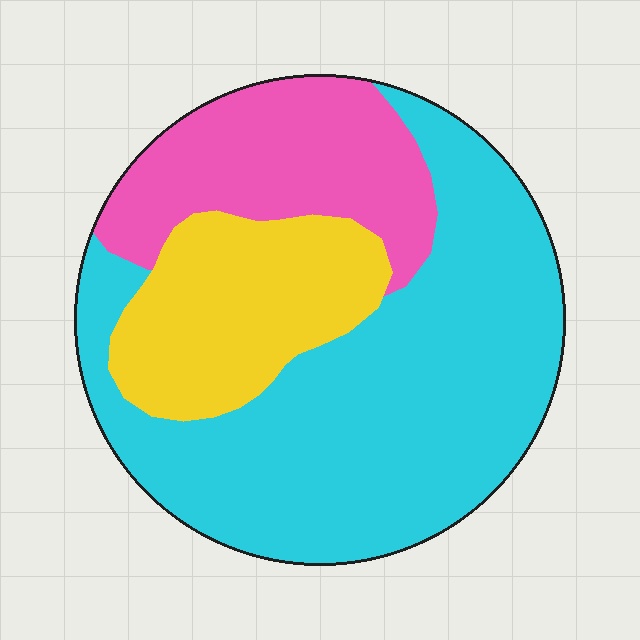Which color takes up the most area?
Cyan, at roughly 55%.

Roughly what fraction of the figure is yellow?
Yellow takes up about one fifth (1/5) of the figure.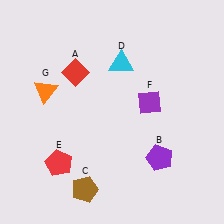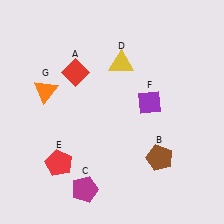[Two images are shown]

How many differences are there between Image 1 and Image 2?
There are 3 differences between the two images.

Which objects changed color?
B changed from purple to brown. C changed from brown to magenta. D changed from cyan to yellow.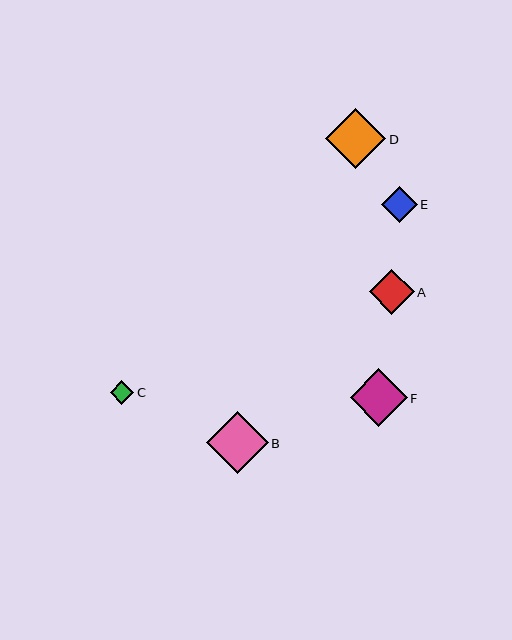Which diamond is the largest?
Diamond B is the largest with a size of approximately 62 pixels.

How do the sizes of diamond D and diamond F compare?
Diamond D and diamond F are approximately the same size.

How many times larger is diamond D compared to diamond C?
Diamond D is approximately 2.5 times the size of diamond C.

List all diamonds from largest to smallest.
From largest to smallest: B, D, F, A, E, C.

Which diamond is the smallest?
Diamond C is the smallest with a size of approximately 24 pixels.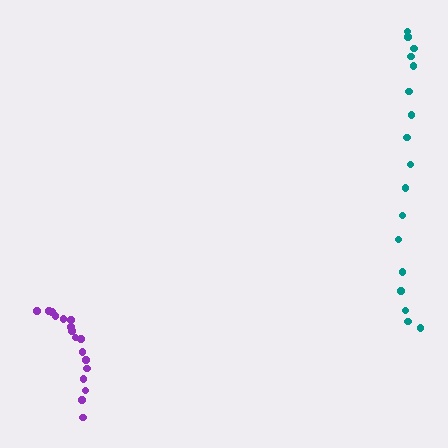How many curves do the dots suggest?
There are 2 distinct paths.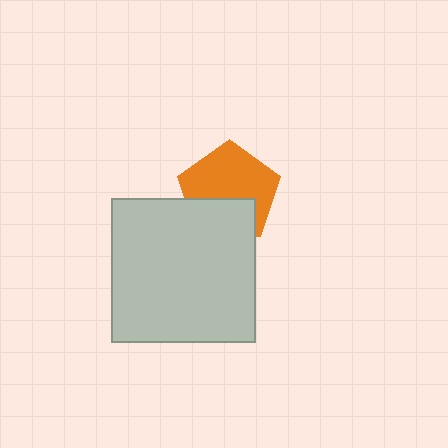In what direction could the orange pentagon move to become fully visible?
The orange pentagon could move up. That would shift it out from behind the light gray square entirely.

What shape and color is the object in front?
The object in front is a light gray square.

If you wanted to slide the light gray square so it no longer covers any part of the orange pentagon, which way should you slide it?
Slide it down — that is the most direct way to separate the two shapes.